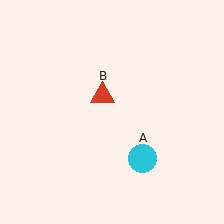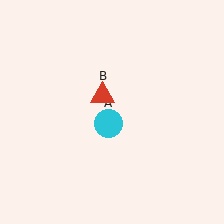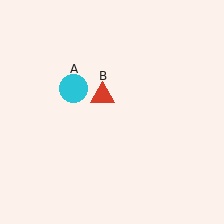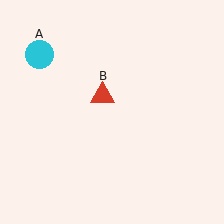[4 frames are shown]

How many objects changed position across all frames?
1 object changed position: cyan circle (object A).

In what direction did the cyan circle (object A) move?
The cyan circle (object A) moved up and to the left.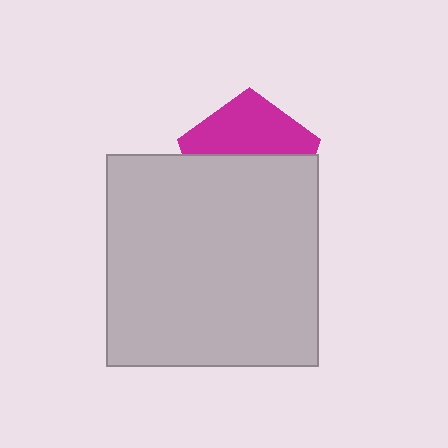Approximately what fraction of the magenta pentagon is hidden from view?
Roughly 58% of the magenta pentagon is hidden behind the light gray square.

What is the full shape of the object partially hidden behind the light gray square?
The partially hidden object is a magenta pentagon.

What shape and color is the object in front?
The object in front is a light gray square.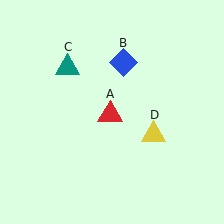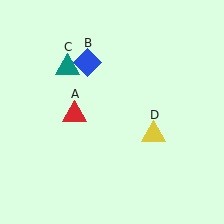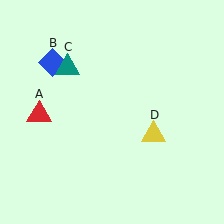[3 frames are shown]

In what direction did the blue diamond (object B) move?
The blue diamond (object B) moved left.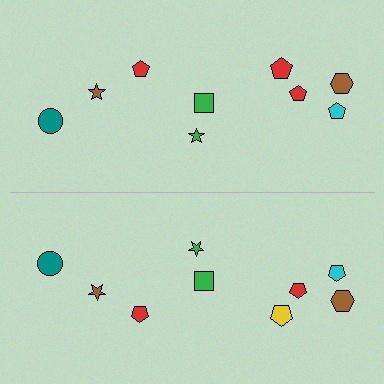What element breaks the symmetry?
The yellow pentagon on the bottom side breaks the symmetry — its mirror counterpart is red.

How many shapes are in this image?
There are 18 shapes in this image.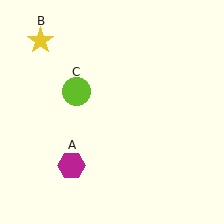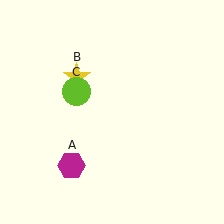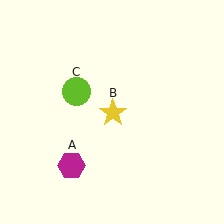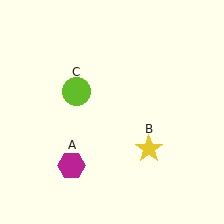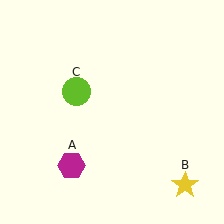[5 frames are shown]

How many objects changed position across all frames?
1 object changed position: yellow star (object B).